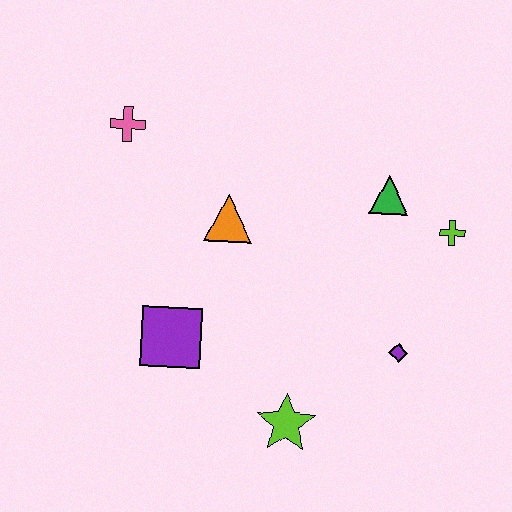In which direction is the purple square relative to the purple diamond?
The purple square is to the left of the purple diamond.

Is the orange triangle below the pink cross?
Yes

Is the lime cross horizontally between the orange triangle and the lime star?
No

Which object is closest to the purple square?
The orange triangle is closest to the purple square.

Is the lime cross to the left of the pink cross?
No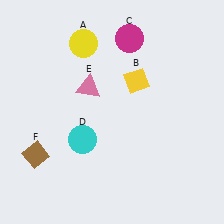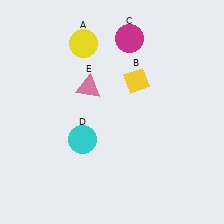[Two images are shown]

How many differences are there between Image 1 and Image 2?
There is 1 difference between the two images.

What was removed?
The brown diamond (F) was removed in Image 2.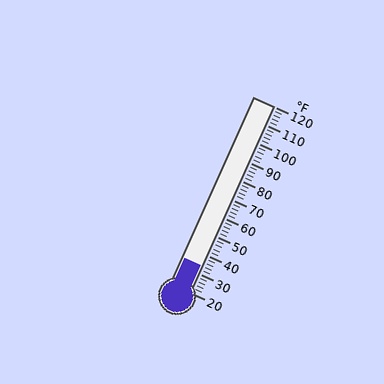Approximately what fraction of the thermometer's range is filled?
The thermometer is filled to approximately 15% of its range.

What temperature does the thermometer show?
The thermometer shows approximately 34°F.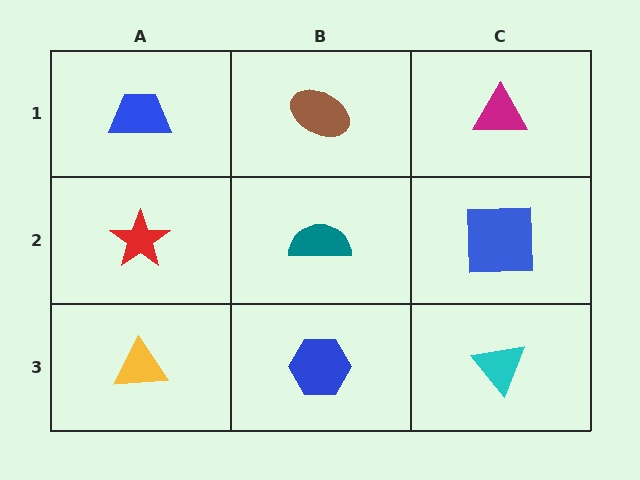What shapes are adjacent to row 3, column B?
A teal semicircle (row 2, column B), a yellow triangle (row 3, column A), a cyan triangle (row 3, column C).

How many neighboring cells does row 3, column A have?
2.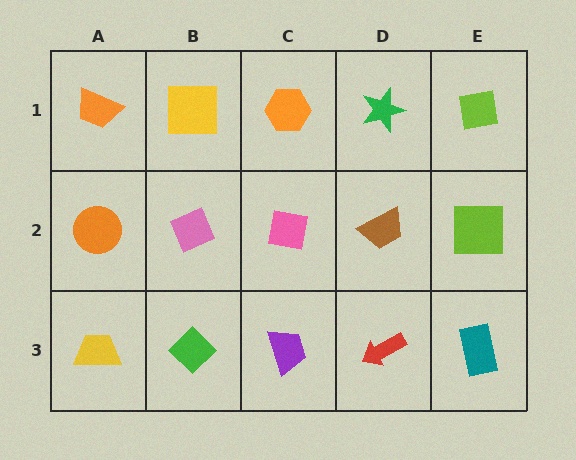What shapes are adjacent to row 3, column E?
A lime square (row 2, column E), a red arrow (row 3, column D).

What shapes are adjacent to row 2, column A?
An orange trapezoid (row 1, column A), a yellow trapezoid (row 3, column A), a pink diamond (row 2, column B).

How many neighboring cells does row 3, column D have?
3.